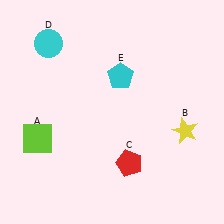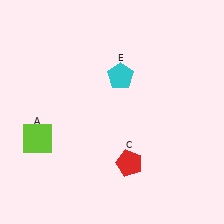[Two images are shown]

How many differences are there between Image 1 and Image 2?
There are 2 differences between the two images.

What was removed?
The cyan circle (D), the yellow star (B) were removed in Image 2.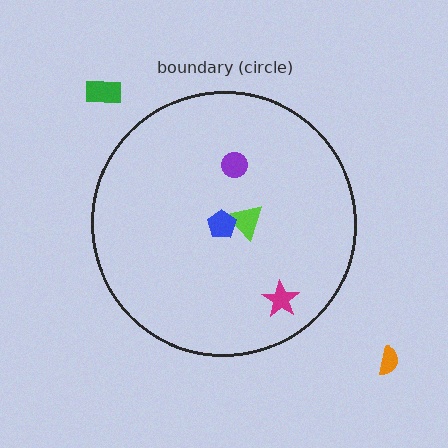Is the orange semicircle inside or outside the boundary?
Outside.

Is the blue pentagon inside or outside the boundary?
Inside.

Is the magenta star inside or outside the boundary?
Inside.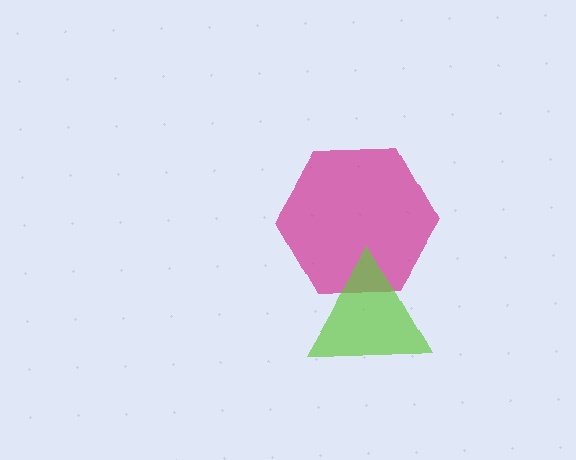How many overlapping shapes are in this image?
There are 2 overlapping shapes in the image.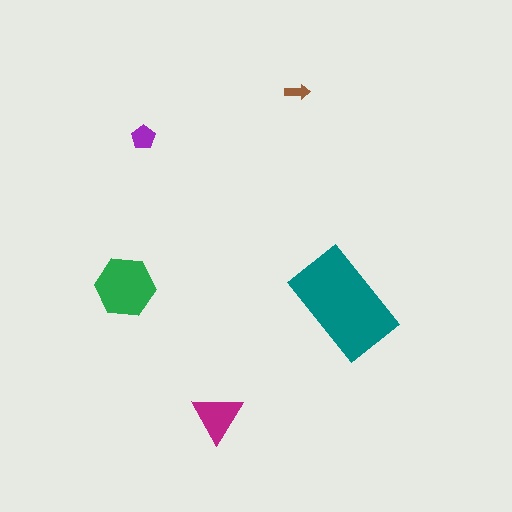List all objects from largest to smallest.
The teal rectangle, the green hexagon, the magenta triangle, the purple pentagon, the brown arrow.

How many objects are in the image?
There are 5 objects in the image.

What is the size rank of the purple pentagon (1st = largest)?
4th.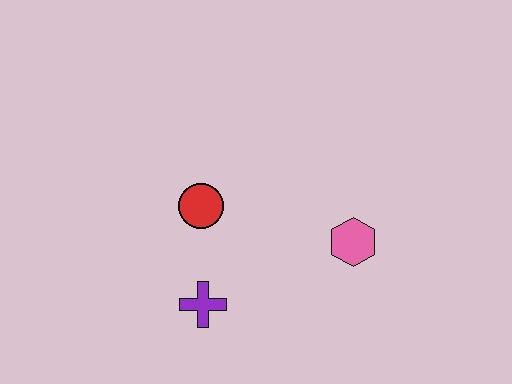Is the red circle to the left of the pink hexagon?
Yes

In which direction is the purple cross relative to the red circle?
The purple cross is below the red circle.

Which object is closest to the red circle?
The purple cross is closest to the red circle.